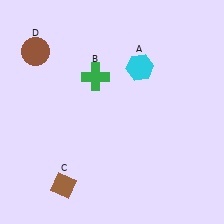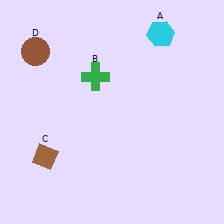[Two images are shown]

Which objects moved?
The objects that moved are: the cyan hexagon (A), the brown diamond (C).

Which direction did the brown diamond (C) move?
The brown diamond (C) moved up.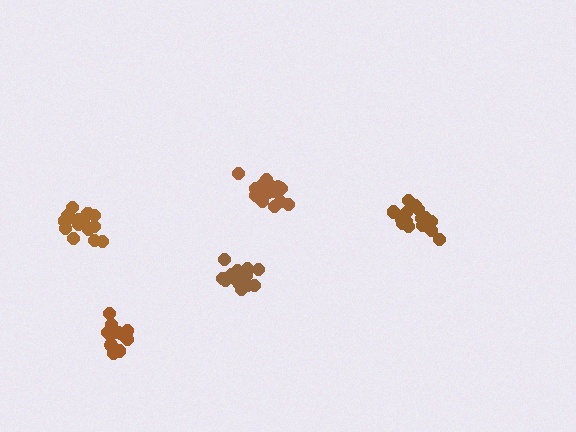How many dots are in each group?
Group 1: 15 dots, Group 2: 16 dots, Group 3: 15 dots, Group 4: 16 dots, Group 5: 16 dots (78 total).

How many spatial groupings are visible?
There are 5 spatial groupings.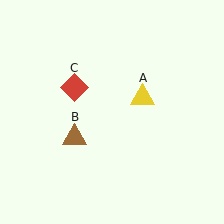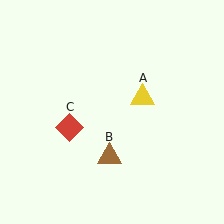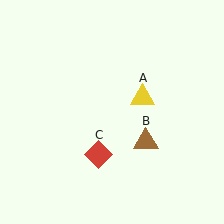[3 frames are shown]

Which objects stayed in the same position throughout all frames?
Yellow triangle (object A) remained stationary.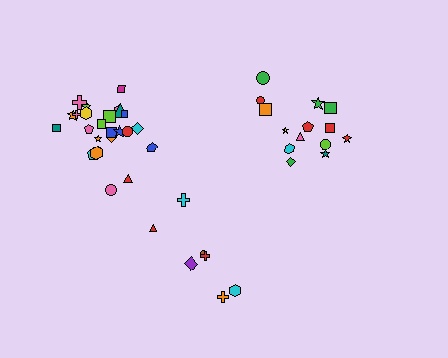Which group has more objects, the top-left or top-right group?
The top-left group.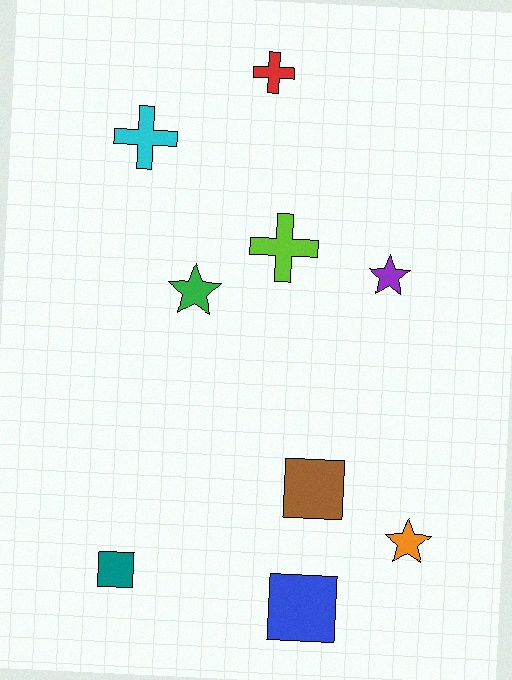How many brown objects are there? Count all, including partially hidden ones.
There is 1 brown object.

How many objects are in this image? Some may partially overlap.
There are 9 objects.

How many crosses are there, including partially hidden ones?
There are 3 crosses.